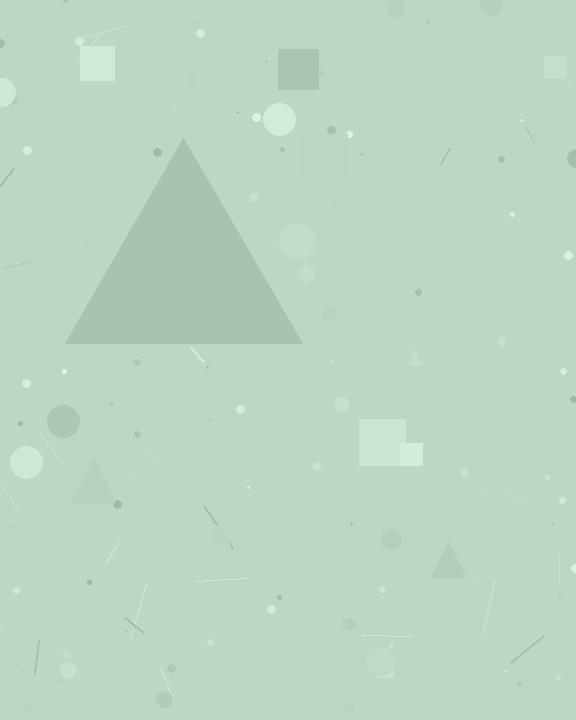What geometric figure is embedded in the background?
A triangle is embedded in the background.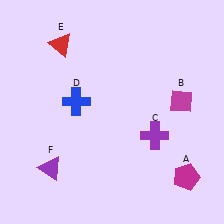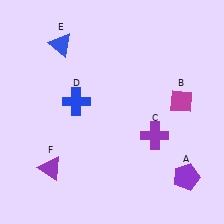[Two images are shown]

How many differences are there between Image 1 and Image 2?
There are 2 differences between the two images.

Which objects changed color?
A changed from magenta to purple. E changed from red to blue.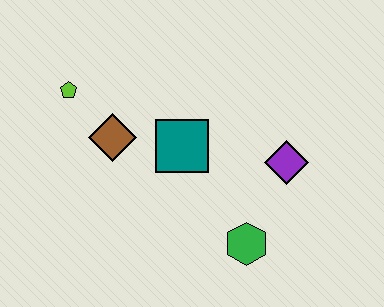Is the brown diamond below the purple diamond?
No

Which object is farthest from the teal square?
The lime pentagon is farthest from the teal square.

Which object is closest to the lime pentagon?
The brown diamond is closest to the lime pentagon.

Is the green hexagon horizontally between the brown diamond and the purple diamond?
Yes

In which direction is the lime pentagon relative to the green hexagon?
The lime pentagon is to the left of the green hexagon.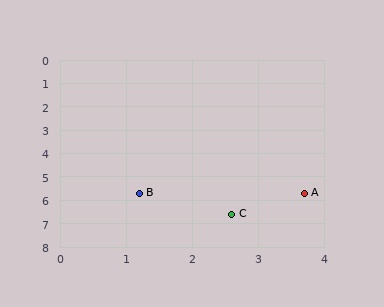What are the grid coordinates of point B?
Point B is at approximately (1.2, 5.7).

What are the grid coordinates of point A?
Point A is at approximately (3.7, 5.7).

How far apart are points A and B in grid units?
Points A and B are about 2.5 grid units apart.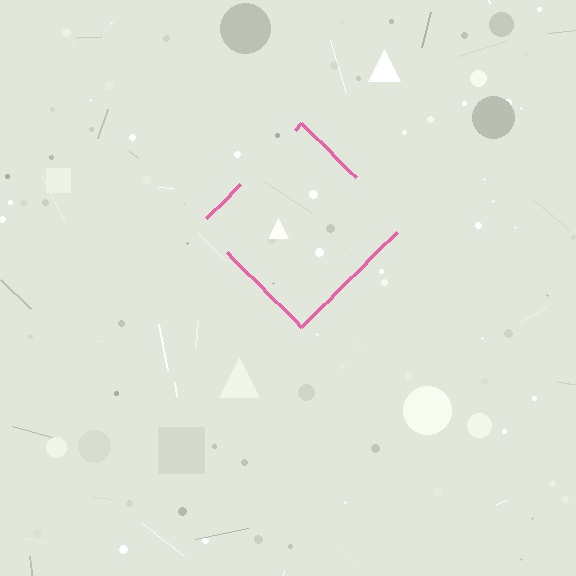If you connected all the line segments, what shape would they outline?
They would outline a diamond.